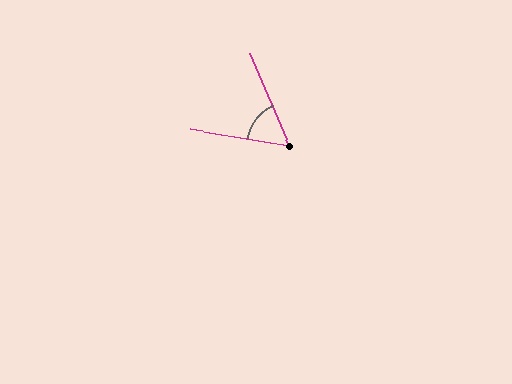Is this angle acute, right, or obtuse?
It is acute.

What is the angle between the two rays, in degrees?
Approximately 57 degrees.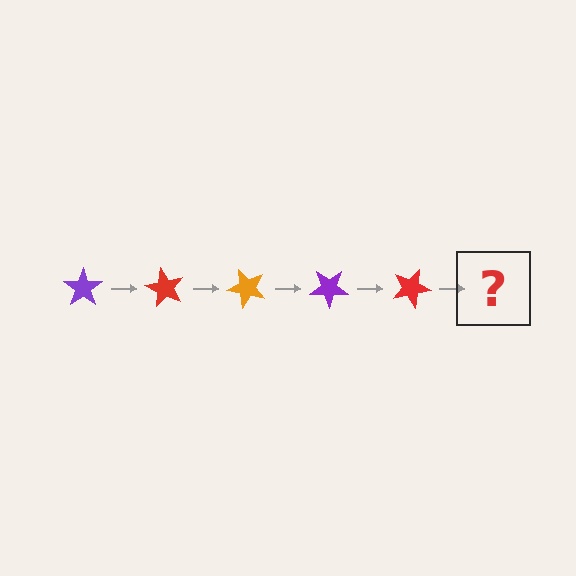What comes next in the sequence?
The next element should be an orange star, rotated 300 degrees from the start.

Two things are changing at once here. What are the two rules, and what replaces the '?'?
The two rules are that it rotates 60 degrees each step and the color cycles through purple, red, and orange. The '?' should be an orange star, rotated 300 degrees from the start.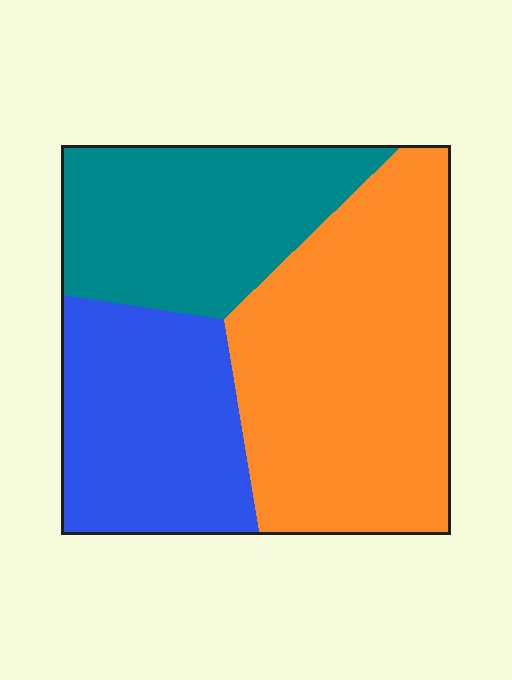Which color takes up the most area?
Orange, at roughly 45%.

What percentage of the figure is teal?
Teal takes up about one quarter (1/4) of the figure.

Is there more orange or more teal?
Orange.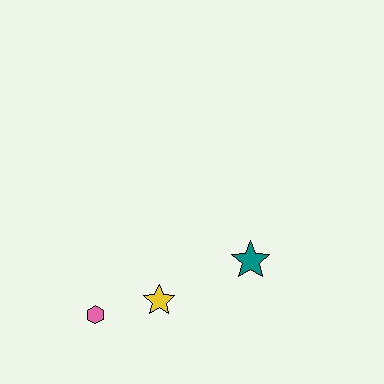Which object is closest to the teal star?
The yellow star is closest to the teal star.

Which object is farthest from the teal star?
The pink hexagon is farthest from the teal star.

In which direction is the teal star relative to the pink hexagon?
The teal star is to the right of the pink hexagon.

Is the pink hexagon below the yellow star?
Yes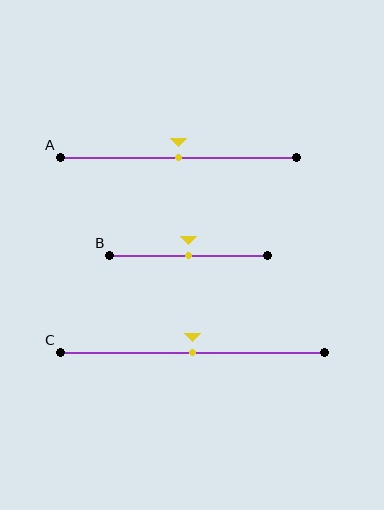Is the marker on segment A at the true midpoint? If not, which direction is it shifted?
Yes, the marker on segment A is at the true midpoint.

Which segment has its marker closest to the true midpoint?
Segment A has its marker closest to the true midpoint.